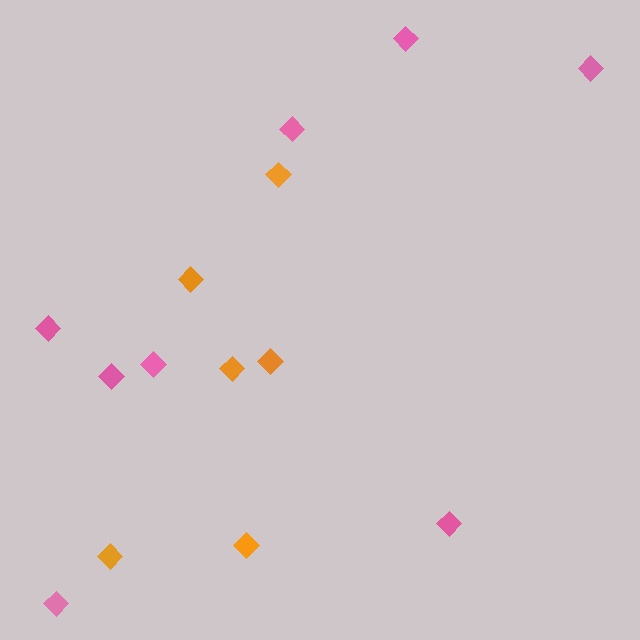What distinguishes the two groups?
There are 2 groups: one group of pink diamonds (8) and one group of orange diamonds (6).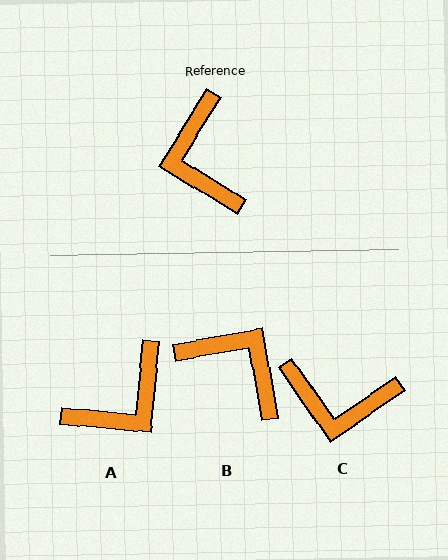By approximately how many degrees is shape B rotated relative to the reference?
Approximately 139 degrees clockwise.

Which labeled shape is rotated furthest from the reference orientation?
B, about 139 degrees away.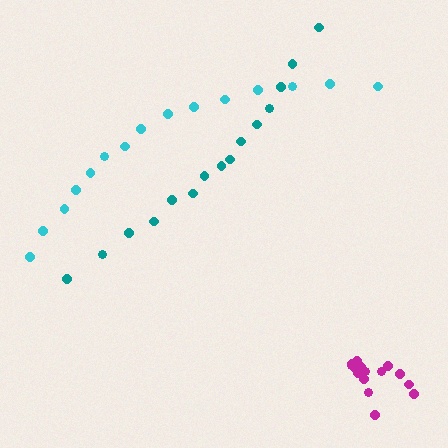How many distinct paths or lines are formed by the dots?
There are 3 distinct paths.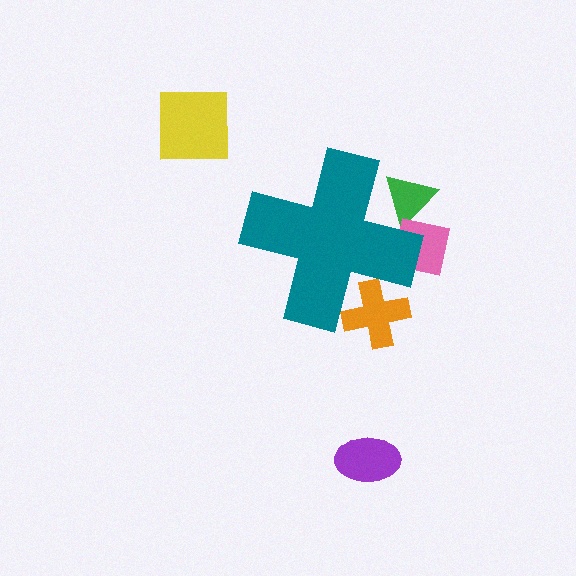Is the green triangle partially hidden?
Yes, the green triangle is partially hidden behind the teal cross.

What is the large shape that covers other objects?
A teal cross.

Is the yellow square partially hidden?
No, the yellow square is fully visible.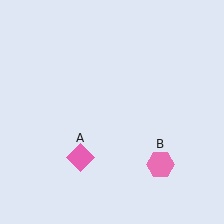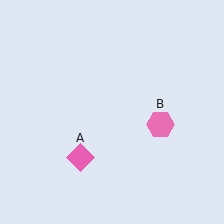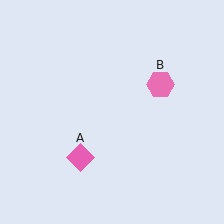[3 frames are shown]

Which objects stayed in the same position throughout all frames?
Pink diamond (object A) remained stationary.